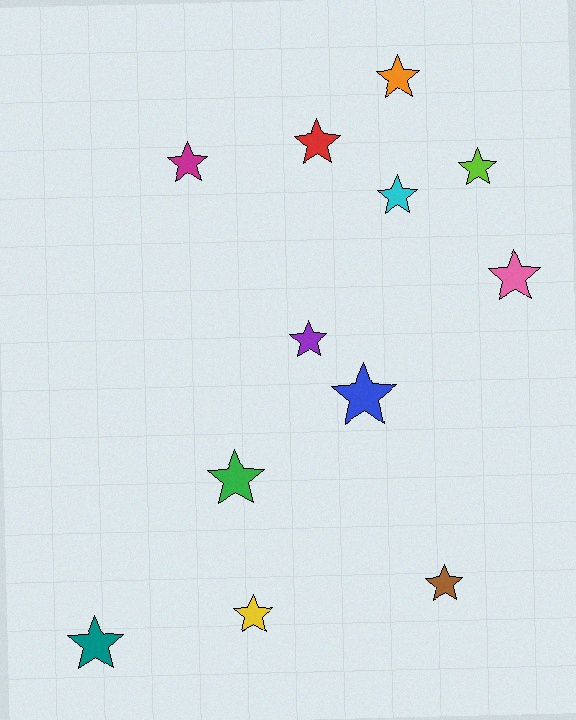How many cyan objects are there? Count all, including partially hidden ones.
There is 1 cyan object.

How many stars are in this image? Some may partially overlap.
There are 12 stars.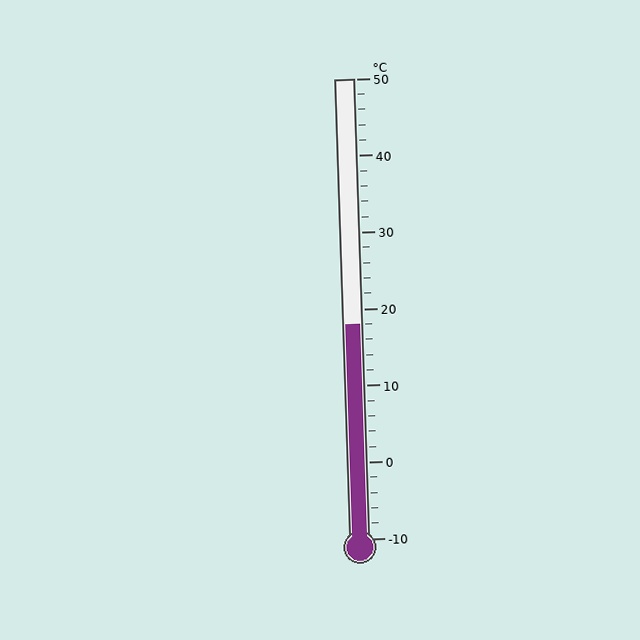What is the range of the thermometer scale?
The thermometer scale ranges from -10°C to 50°C.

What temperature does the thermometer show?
The thermometer shows approximately 18°C.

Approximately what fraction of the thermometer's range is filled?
The thermometer is filled to approximately 45% of its range.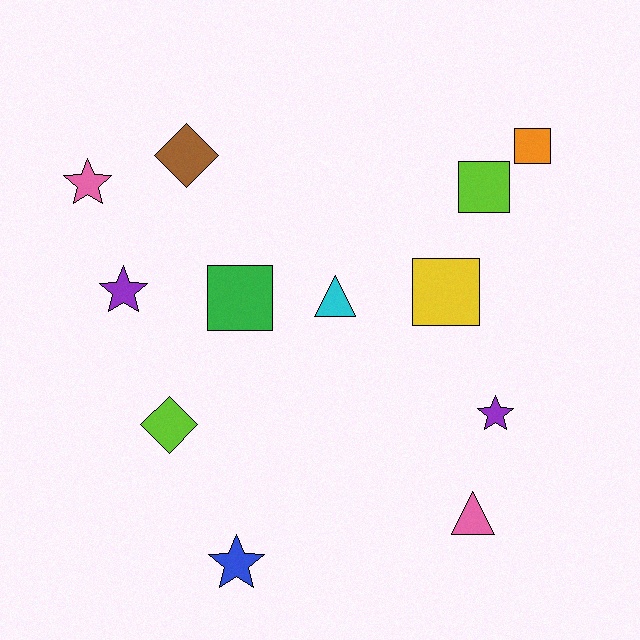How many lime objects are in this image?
There are 2 lime objects.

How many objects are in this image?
There are 12 objects.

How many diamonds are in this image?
There are 2 diamonds.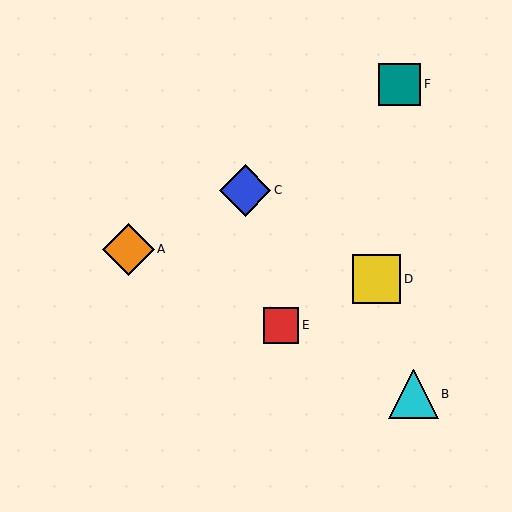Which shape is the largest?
The orange diamond (labeled A) is the largest.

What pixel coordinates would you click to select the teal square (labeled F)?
Click at (400, 84) to select the teal square F.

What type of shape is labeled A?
Shape A is an orange diamond.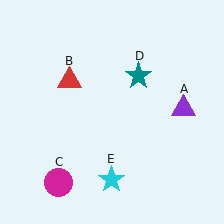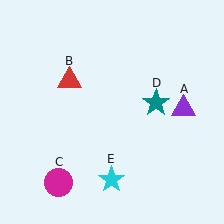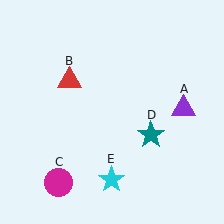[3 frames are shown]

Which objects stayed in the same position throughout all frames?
Purple triangle (object A) and red triangle (object B) and magenta circle (object C) and cyan star (object E) remained stationary.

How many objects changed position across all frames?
1 object changed position: teal star (object D).